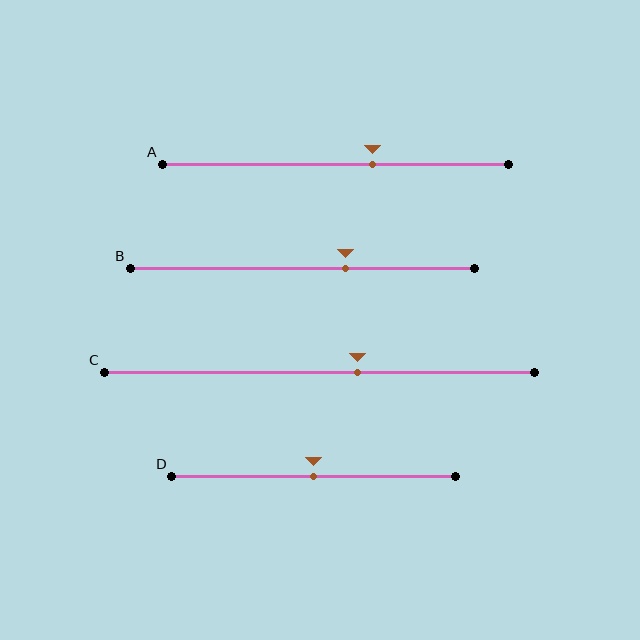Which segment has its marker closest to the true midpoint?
Segment D has its marker closest to the true midpoint.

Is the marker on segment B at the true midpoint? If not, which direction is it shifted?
No, the marker on segment B is shifted to the right by about 12% of the segment length.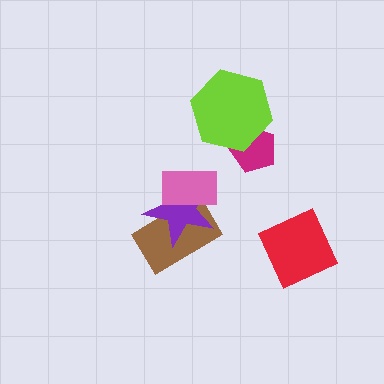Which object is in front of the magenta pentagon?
The lime hexagon is in front of the magenta pentagon.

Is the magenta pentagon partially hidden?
Yes, it is partially covered by another shape.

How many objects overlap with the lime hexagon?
1 object overlaps with the lime hexagon.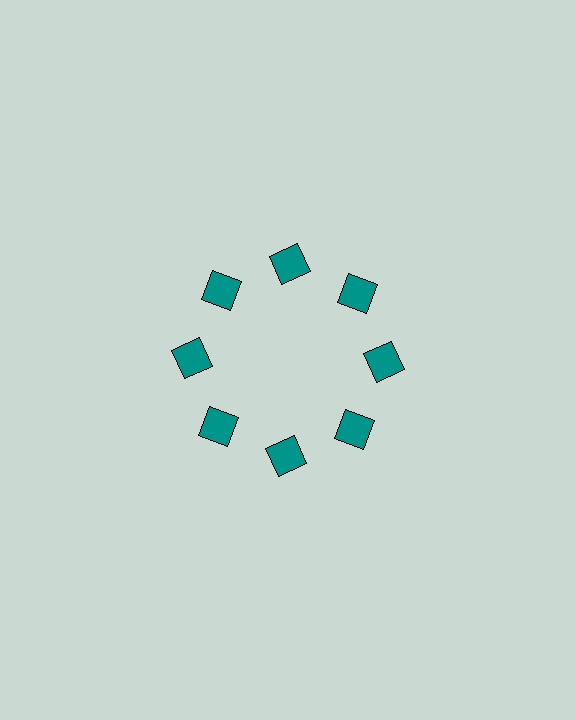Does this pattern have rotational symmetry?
Yes, this pattern has 8-fold rotational symmetry. It looks the same after rotating 45 degrees around the center.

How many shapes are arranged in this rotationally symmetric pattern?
There are 8 shapes, arranged in 8 groups of 1.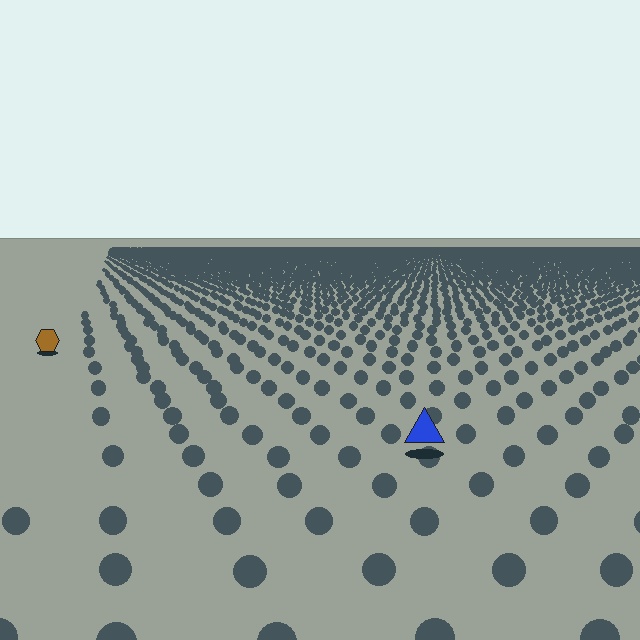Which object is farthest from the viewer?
The brown hexagon is farthest from the viewer. It appears smaller and the ground texture around it is denser.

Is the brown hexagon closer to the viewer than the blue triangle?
No. The blue triangle is closer — you can tell from the texture gradient: the ground texture is coarser near it.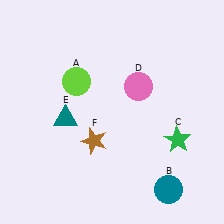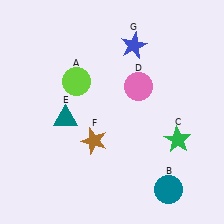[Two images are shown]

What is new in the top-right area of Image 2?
A blue star (G) was added in the top-right area of Image 2.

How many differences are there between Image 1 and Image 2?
There is 1 difference between the two images.